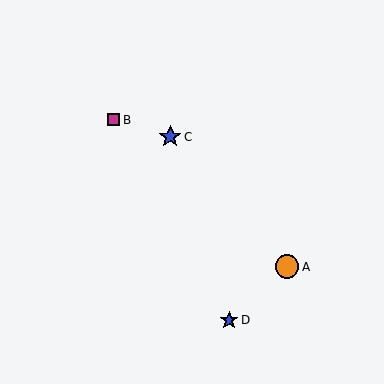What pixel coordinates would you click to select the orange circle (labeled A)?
Click at (287, 267) to select the orange circle A.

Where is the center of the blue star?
The center of the blue star is at (229, 320).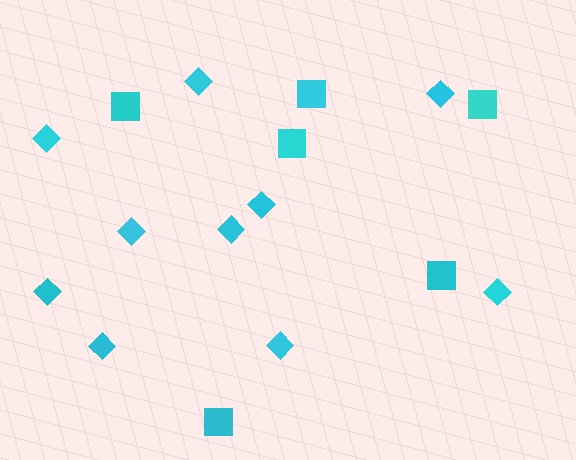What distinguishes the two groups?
There are 2 groups: one group of squares (6) and one group of diamonds (10).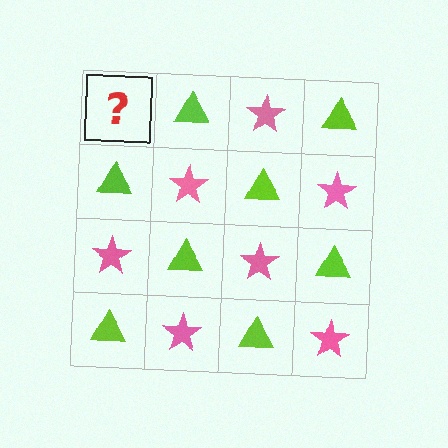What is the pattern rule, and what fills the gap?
The rule is that it alternates pink star and lime triangle in a checkerboard pattern. The gap should be filled with a pink star.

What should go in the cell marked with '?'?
The missing cell should contain a pink star.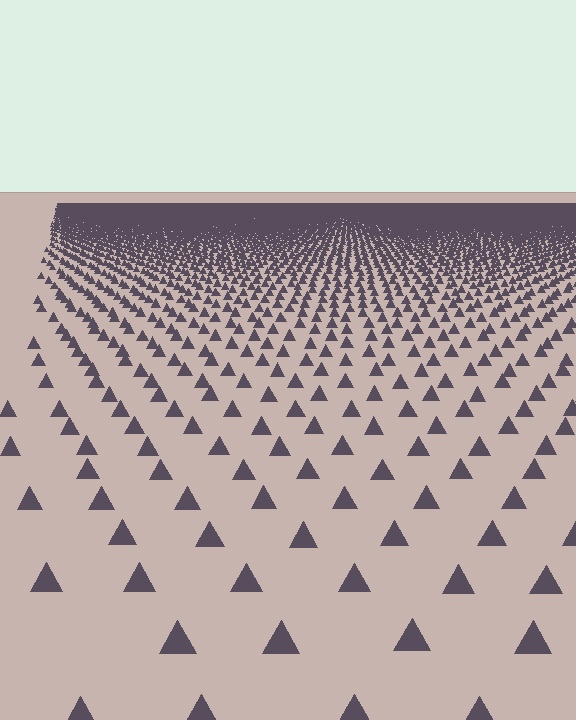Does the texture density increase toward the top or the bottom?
Density increases toward the top.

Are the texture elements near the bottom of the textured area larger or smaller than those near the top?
Larger. Near the bottom, elements are closer to the viewer and appear at a bigger on-screen size.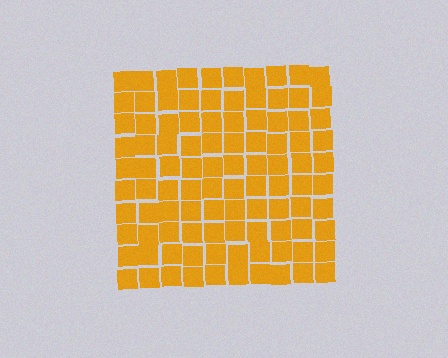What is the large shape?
The large shape is a square.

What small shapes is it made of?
It is made of small squares.